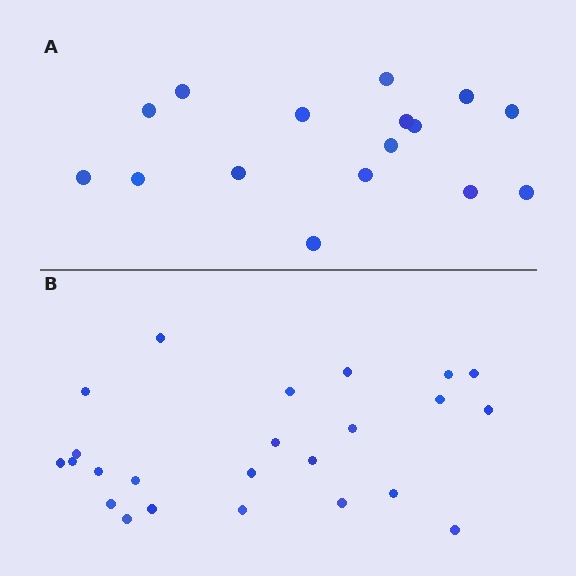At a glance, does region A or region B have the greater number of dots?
Region B (the bottom region) has more dots.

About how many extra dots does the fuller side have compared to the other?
Region B has roughly 8 or so more dots than region A.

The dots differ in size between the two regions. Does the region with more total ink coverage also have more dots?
No. Region A has more total ink coverage because its dots are larger, but region B actually contains more individual dots. Total area can be misleading — the number of items is what matters here.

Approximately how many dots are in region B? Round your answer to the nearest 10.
About 20 dots. (The exact count is 24, which rounds to 20.)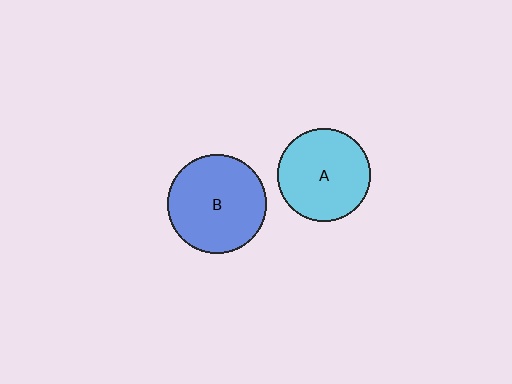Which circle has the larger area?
Circle B (blue).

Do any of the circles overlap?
No, none of the circles overlap.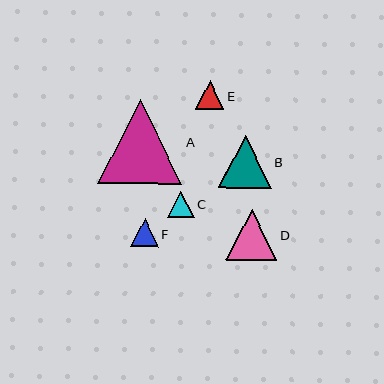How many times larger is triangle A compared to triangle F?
Triangle A is approximately 3.1 times the size of triangle F.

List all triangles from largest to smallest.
From largest to smallest: A, B, D, E, F, C.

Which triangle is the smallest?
Triangle C is the smallest with a size of approximately 26 pixels.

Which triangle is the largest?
Triangle A is the largest with a size of approximately 84 pixels.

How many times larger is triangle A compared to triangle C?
Triangle A is approximately 3.2 times the size of triangle C.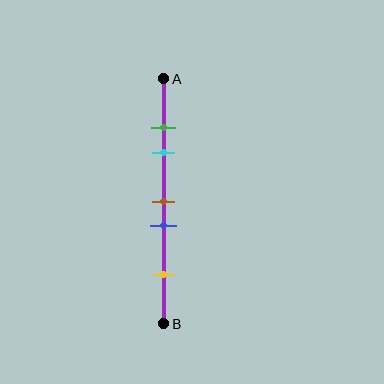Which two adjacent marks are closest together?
The green and cyan marks are the closest adjacent pair.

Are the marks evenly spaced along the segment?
No, the marks are not evenly spaced.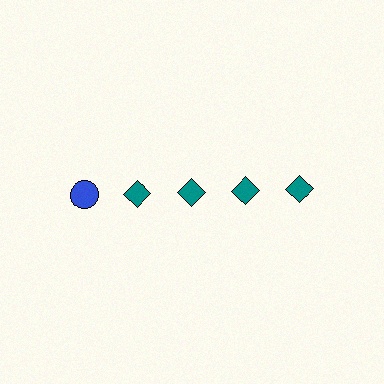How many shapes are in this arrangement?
There are 5 shapes arranged in a grid pattern.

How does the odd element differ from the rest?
It differs in both color (blue instead of teal) and shape (circle instead of diamond).